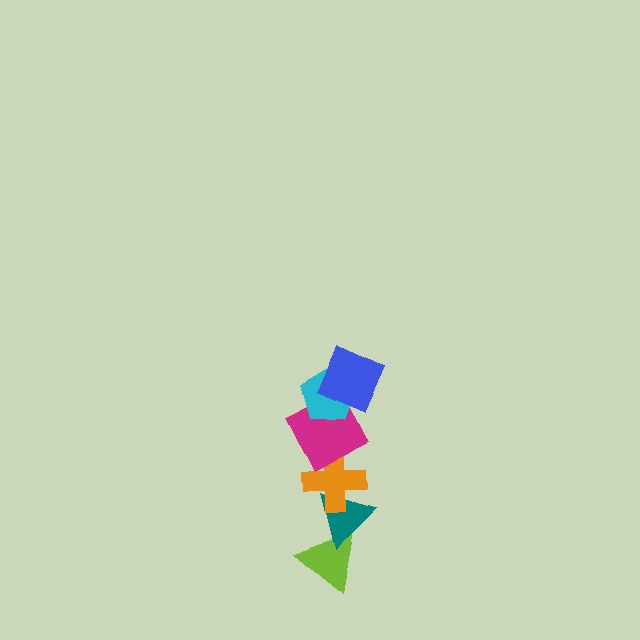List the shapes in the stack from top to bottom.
From top to bottom: the blue square, the cyan pentagon, the magenta square, the orange cross, the teal triangle, the lime triangle.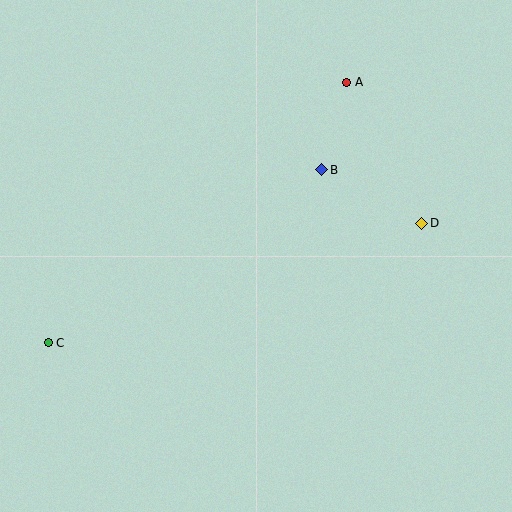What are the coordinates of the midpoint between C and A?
The midpoint between C and A is at (198, 213).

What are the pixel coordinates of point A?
Point A is at (347, 82).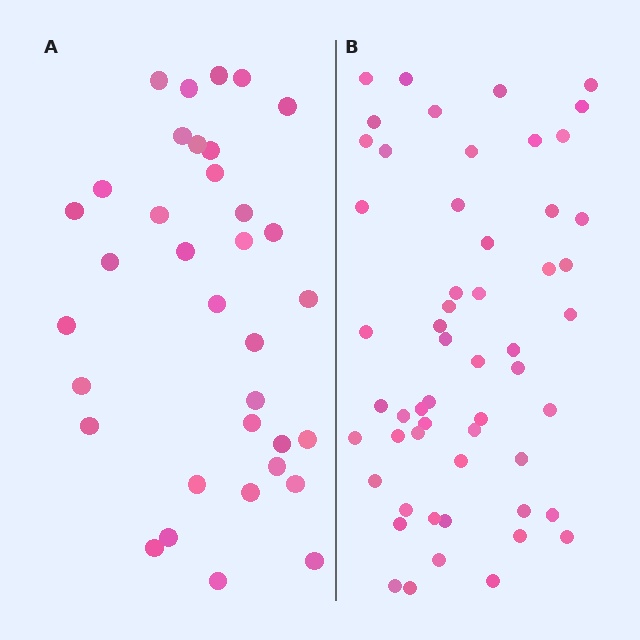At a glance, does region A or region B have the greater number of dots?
Region B (the right region) has more dots.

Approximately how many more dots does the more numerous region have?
Region B has approximately 20 more dots than region A.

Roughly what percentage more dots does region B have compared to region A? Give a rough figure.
About 55% more.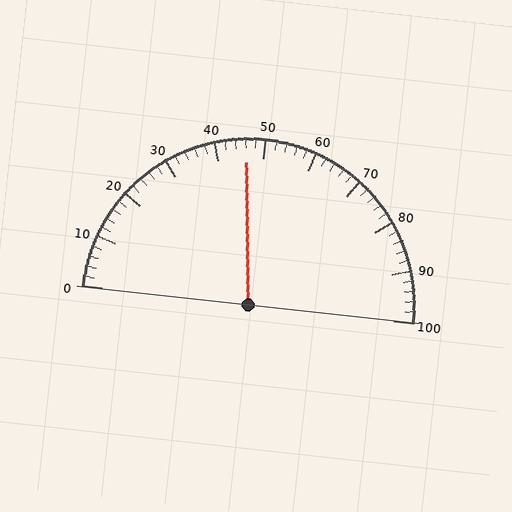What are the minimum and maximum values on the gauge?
The gauge ranges from 0 to 100.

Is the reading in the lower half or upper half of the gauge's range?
The reading is in the lower half of the range (0 to 100).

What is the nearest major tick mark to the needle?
The nearest major tick mark is 50.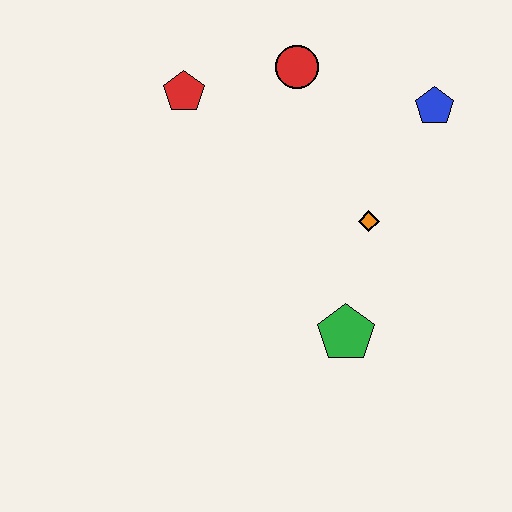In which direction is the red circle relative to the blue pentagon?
The red circle is to the left of the blue pentagon.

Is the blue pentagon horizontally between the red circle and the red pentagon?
No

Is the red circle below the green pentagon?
No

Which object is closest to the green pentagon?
The orange diamond is closest to the green pentagon.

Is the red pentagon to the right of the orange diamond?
No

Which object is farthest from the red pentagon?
The green pentagon is farthest from the red pentagon.